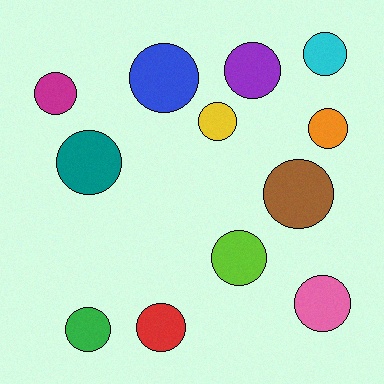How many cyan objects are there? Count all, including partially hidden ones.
There is 1 cyan object.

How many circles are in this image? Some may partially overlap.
There are 12 circles.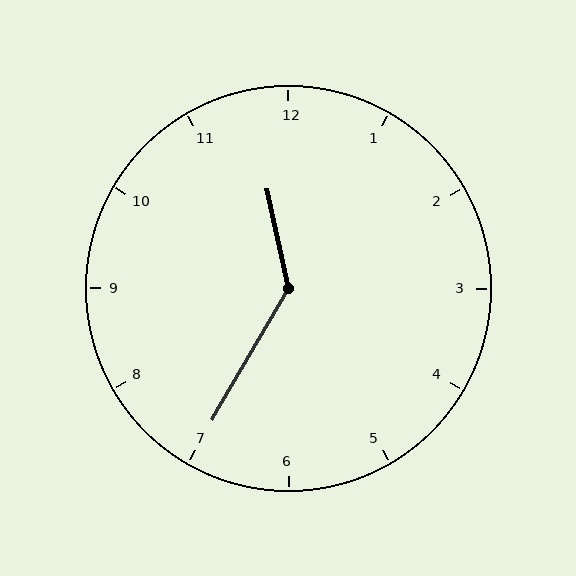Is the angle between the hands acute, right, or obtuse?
It is obtuse.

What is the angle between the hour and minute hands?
Approximately 138 degrees.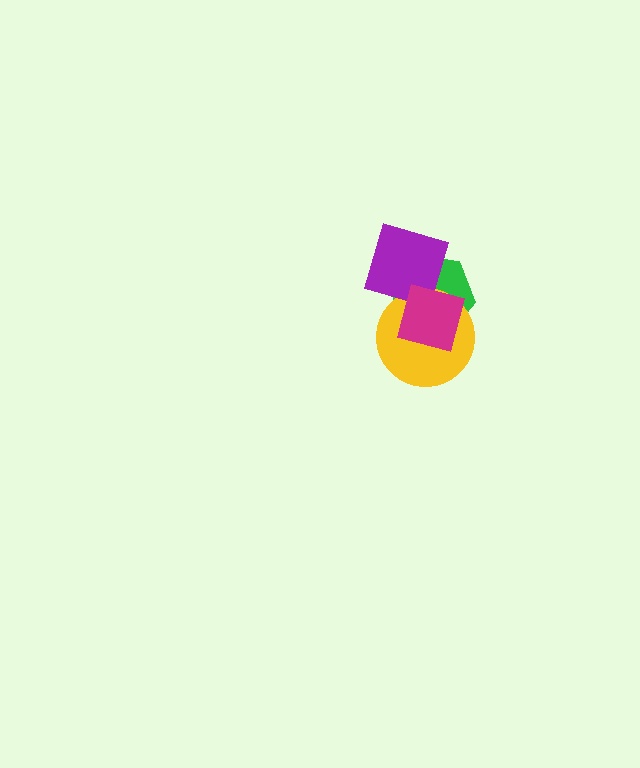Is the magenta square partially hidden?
No, no other shape covers it.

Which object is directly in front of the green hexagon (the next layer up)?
The yellow circle is directly in front of the green hexagon.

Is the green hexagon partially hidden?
Yes, it is partially covered by another shape.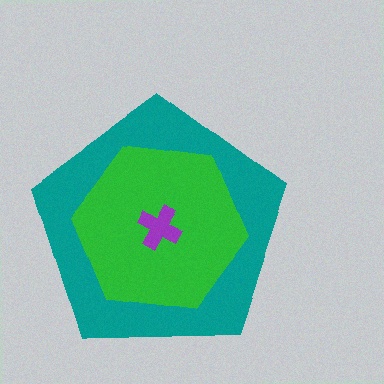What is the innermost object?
The purple cross.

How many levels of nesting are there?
3.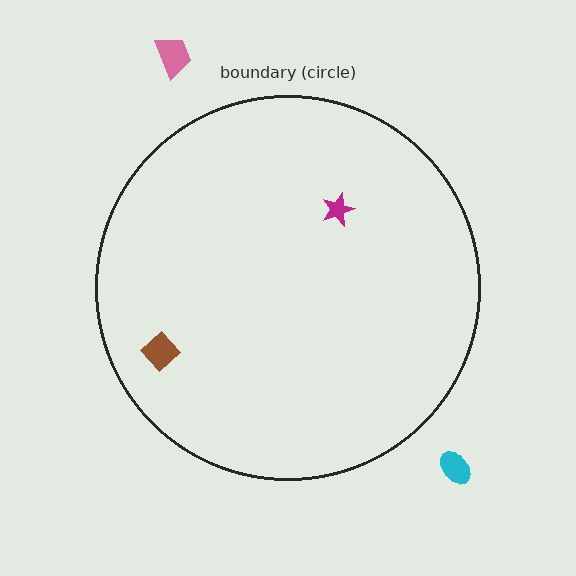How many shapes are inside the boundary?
2 inside, 2 outside.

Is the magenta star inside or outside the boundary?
Inside.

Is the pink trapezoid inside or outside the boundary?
Outside.